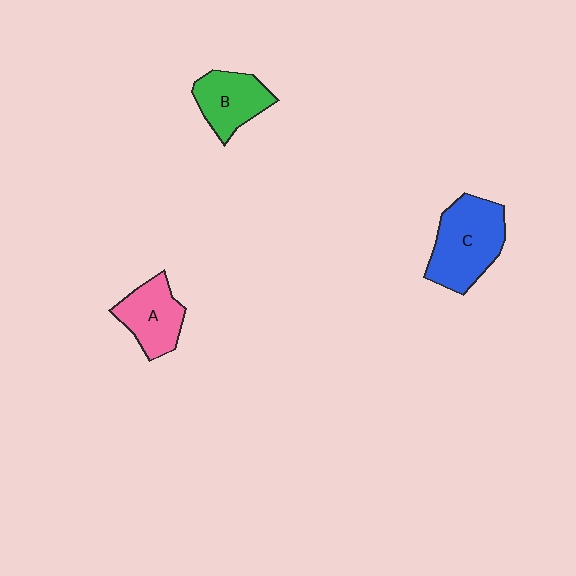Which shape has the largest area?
Shape C (blue).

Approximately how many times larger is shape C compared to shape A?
Approximately 1.5 times.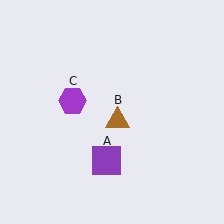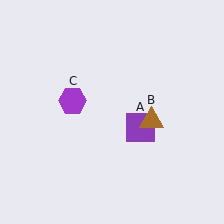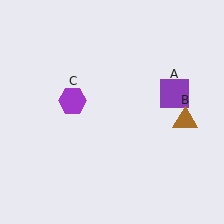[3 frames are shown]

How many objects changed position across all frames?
2 objects changed position: purple square (object A), brown triangle (object B).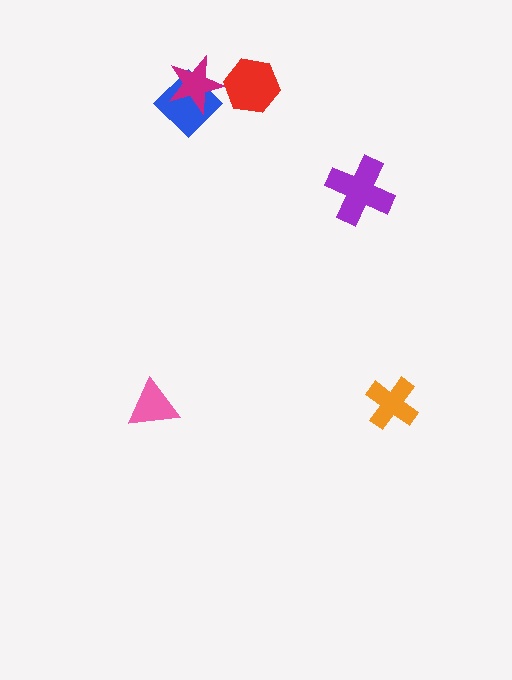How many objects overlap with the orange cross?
0 objects overlap with the orange cross.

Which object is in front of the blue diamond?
The magenta star is in front of the blue diamond.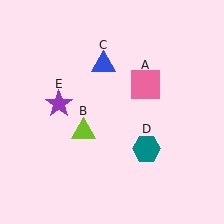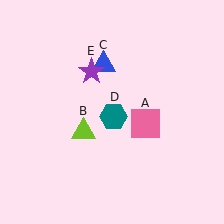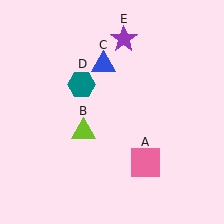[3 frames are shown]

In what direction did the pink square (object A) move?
The pink square (object A) moved down.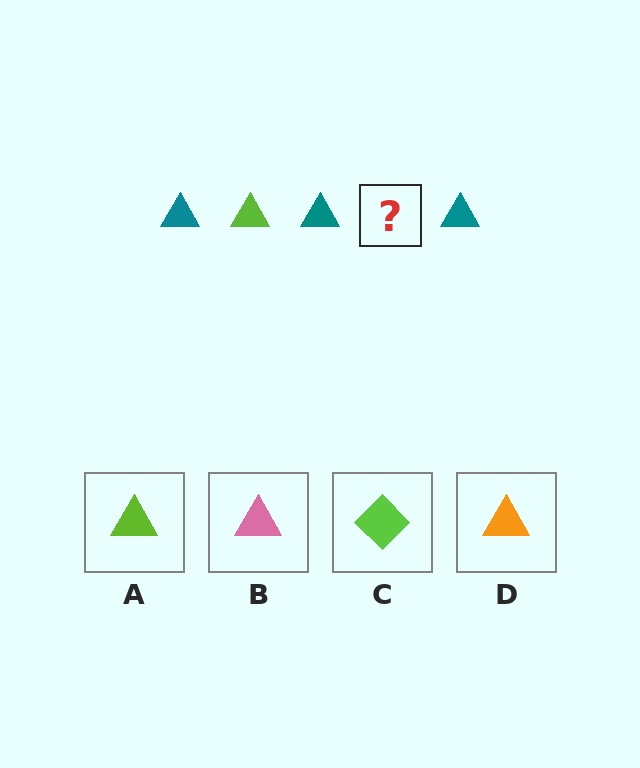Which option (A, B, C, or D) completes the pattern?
A.